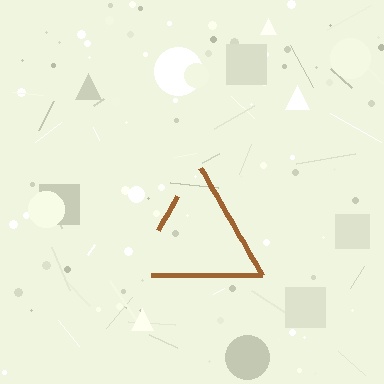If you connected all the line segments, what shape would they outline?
They would outline a triangle.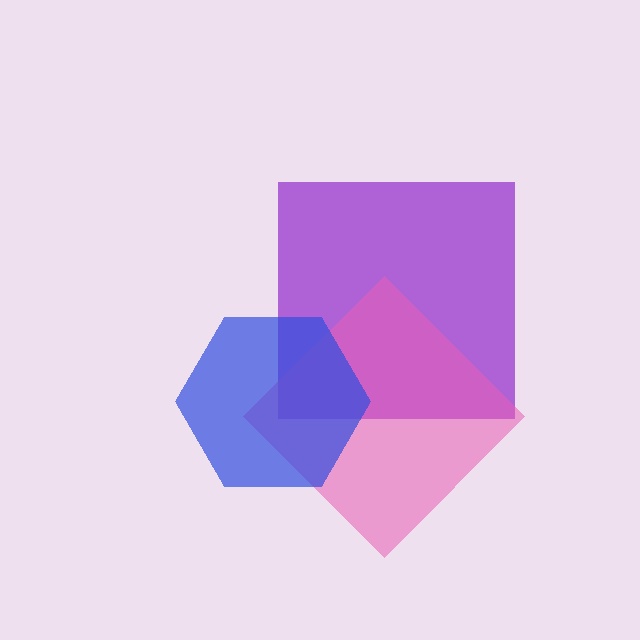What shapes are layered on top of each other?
The layered shapes are: a purple square, a pink diamond, a blue hexagon.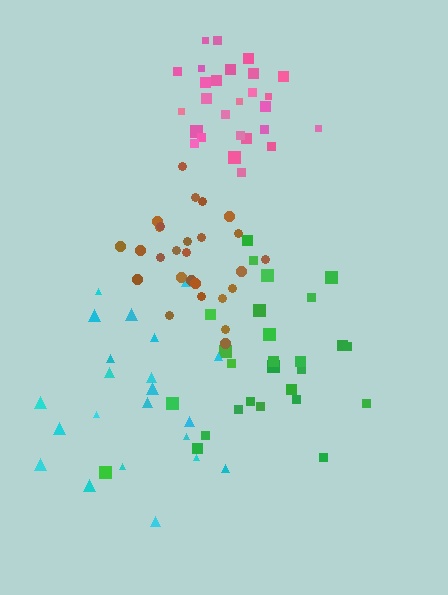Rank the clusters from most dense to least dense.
pink, brown, green, cyan.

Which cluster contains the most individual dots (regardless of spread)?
Green (27).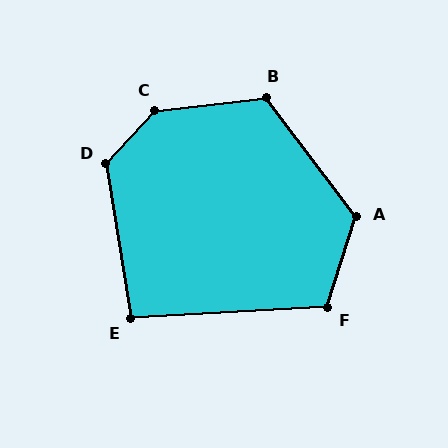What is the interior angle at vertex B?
Approximately 121 degrees (obtuse).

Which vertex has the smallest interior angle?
E, at approximately 96 degrees.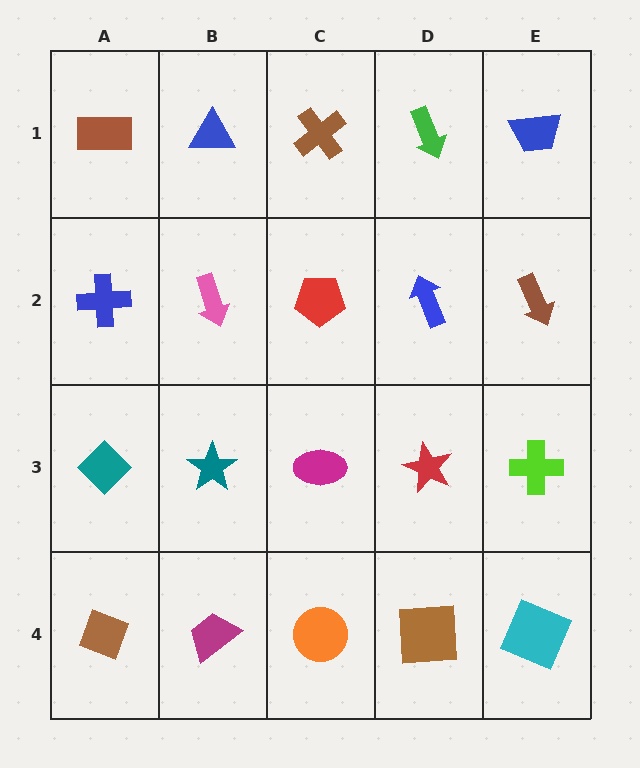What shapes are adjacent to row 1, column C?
A red pentagon (row 2, column C), a blue triangle (row 1, column B), a green arrow (row 1, column D).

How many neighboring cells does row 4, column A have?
2.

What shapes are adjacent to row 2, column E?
A blue trapezoid (row 1, column E), a lime cross (row 3, column E), a blue arrow (row 2, column D).